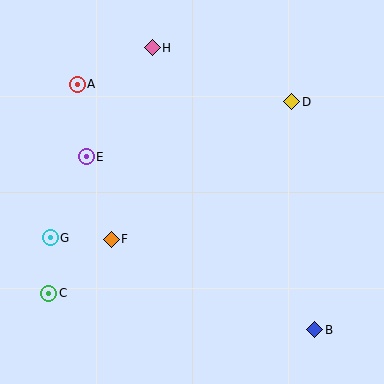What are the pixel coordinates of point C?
Point C is at (49, 293).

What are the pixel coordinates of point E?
Point E is at (86, 157).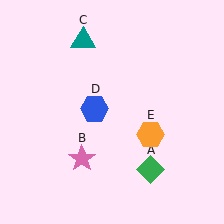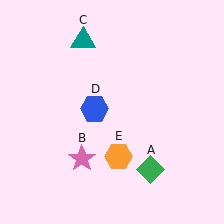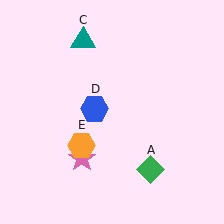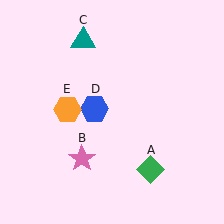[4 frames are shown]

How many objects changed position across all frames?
1 object changed position: orange hexagon (object E).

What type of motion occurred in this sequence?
The orange hexagon (object E) rotated clockwise around the center of the scene.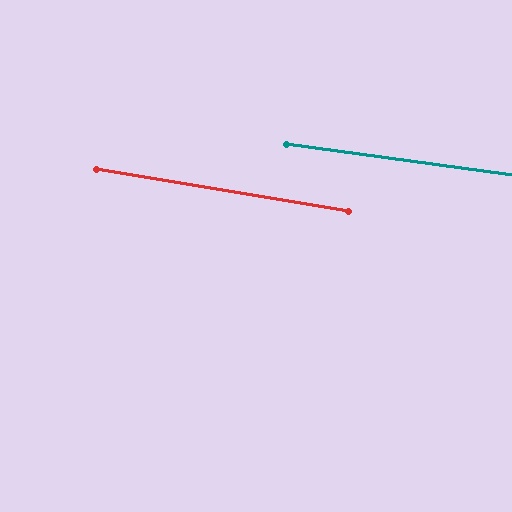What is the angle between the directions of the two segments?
Approximately 2 degrees.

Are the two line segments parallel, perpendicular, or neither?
Parallel — their directions differ by only 1.7°.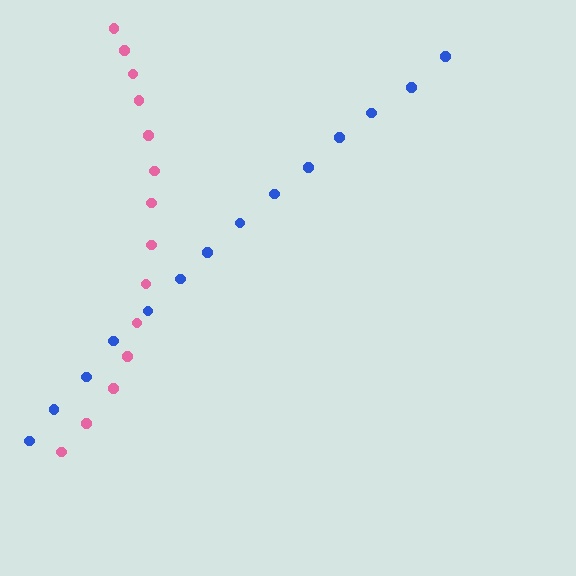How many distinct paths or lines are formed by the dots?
There are 2 distinct paths.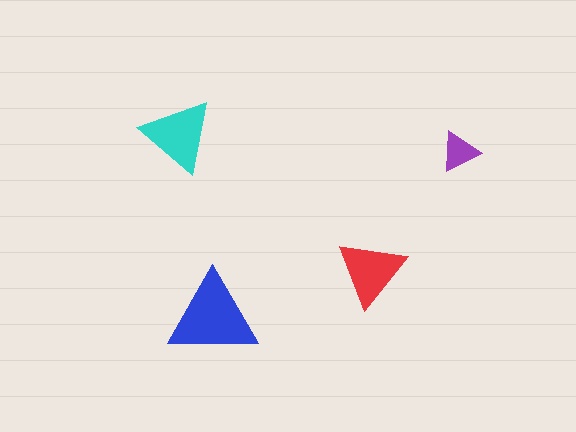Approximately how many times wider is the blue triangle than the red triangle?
About 1.5 times wider.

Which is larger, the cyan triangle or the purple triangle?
The cyan one.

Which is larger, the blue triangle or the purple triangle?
The blue one.